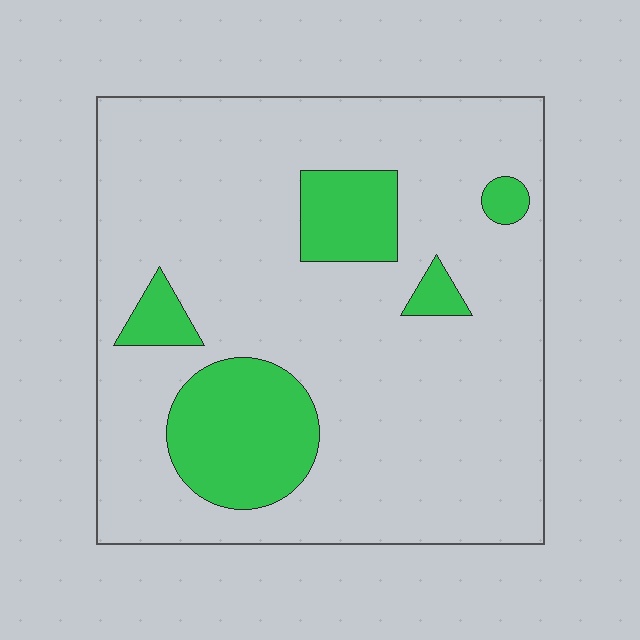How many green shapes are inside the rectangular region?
5.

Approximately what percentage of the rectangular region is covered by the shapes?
Approximately 20%.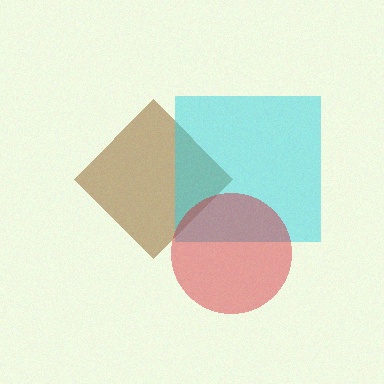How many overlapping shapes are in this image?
There are 3 overlapping shapes in the image.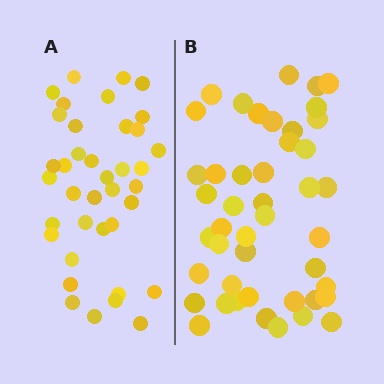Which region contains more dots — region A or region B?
Region B (the right region) has more dots.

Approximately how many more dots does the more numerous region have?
Region B has roughly 8 or so more dots than region A.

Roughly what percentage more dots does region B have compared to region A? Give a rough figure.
About 20% more.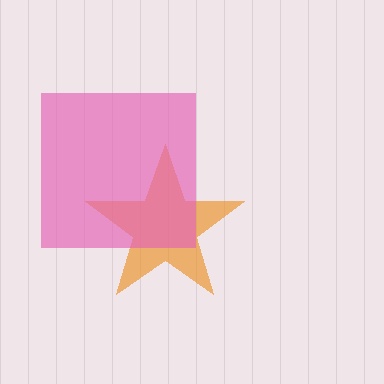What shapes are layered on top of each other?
The layered shapes are: an orange star, a pink square.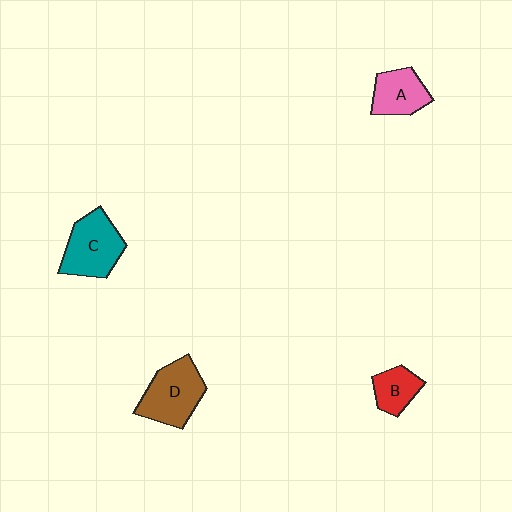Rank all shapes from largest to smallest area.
From largest to smallest: D (brown), C (teal), A (pink), B (red).